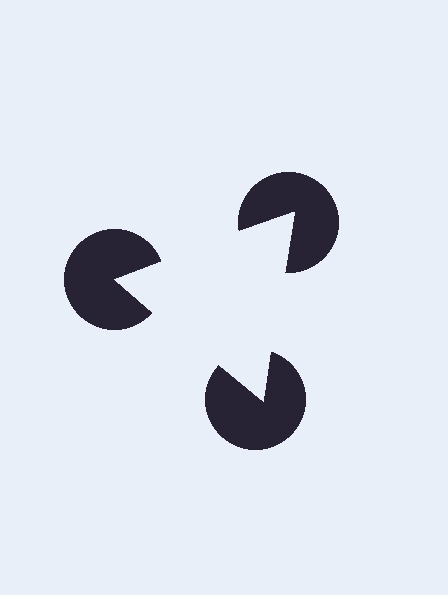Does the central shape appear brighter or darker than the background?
It typically appears slightly brighter than the background, even though no actual brightness change is drawn.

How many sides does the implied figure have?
3 sides.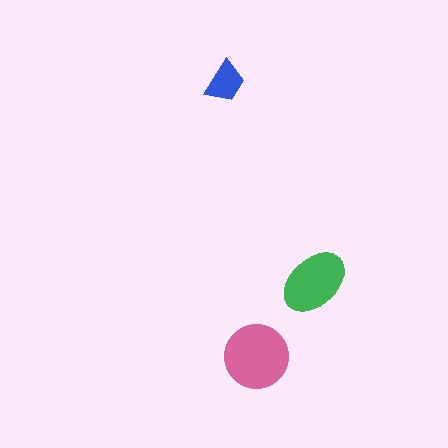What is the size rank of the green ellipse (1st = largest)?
2nd.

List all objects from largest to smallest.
The pink circle, the green ellipse, the blue trapezoid.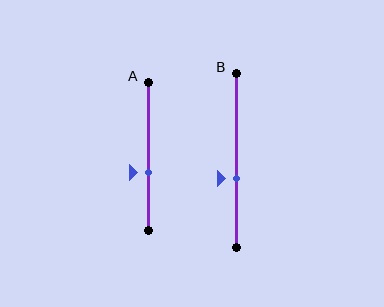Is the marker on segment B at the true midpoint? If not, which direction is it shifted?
No, the marker on segment B is shifted downward by about 10% of the segment length.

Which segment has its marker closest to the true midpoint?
Segment B has its marker closest to the true midpoint.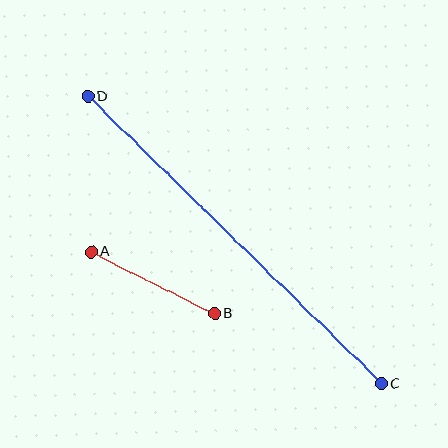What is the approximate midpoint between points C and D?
The midpoint is at approximately (235, 240) pixels.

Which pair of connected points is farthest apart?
Points C and D are farthest apart.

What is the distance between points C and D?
The distance is approximately 411 pixels.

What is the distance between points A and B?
The distance is approximately 138 pixels.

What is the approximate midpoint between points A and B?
The midpoint is at approximately (153, 283) pixels.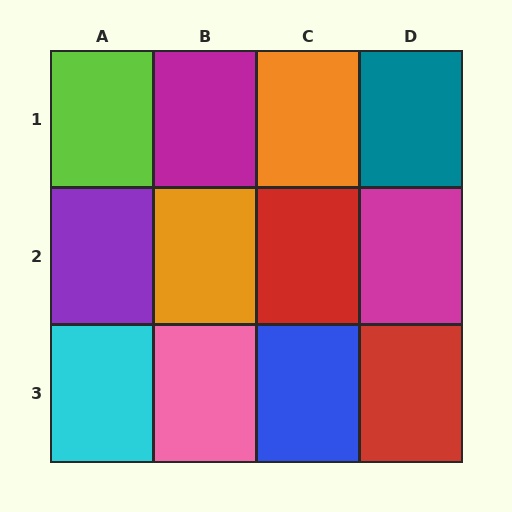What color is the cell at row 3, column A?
Cyan.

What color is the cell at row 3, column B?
Pink.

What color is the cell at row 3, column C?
Blue.